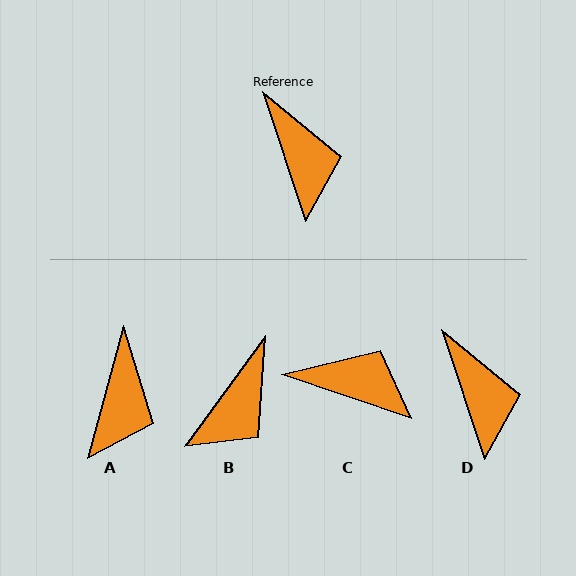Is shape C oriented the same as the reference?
No, it is off by about 53 degrees.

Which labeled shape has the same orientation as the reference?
D.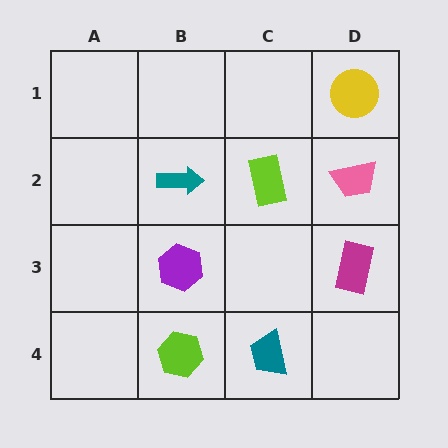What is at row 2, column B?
A teal arrow.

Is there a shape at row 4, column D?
No, that cell is empty.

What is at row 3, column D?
A magenta rectangle.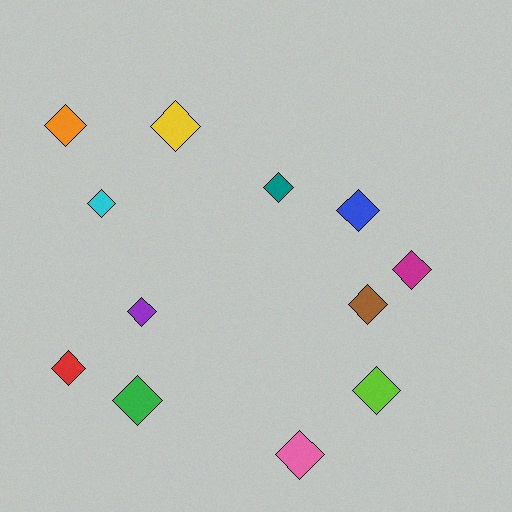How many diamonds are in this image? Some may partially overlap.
There are 12 diamonds.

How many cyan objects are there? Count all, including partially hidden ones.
There is 1 cyan object.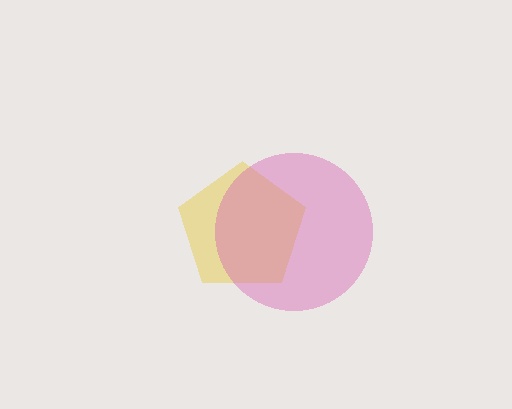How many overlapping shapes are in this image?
There are 2 overlapping shapes in the image.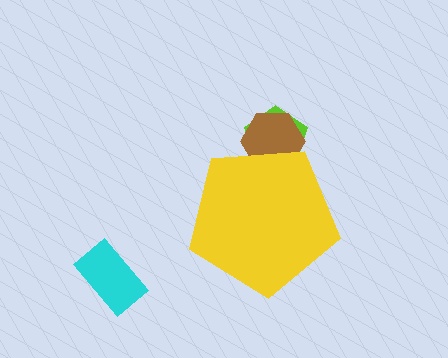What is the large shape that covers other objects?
A yellow pentagon.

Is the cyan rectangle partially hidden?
No, the cyan rectangle is fully visible.